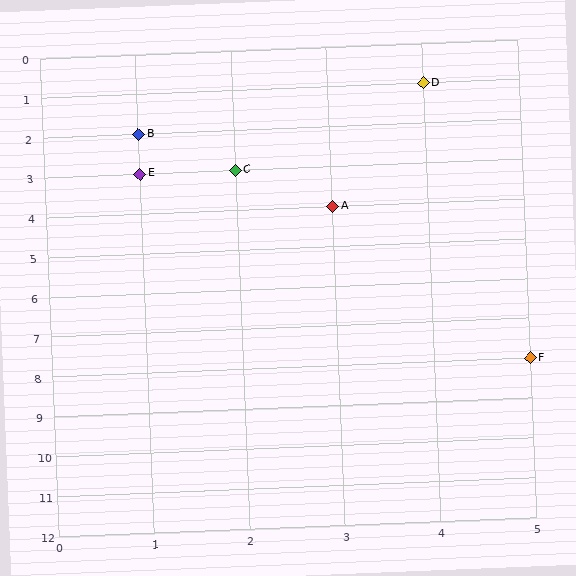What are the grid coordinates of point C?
Point C is at grid coordinates (2, 3).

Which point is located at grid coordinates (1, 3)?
Point E is at (1, 3).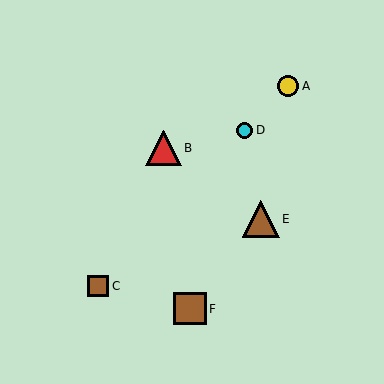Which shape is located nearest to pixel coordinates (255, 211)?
The brown triangle (labeled E) at (261, 219) is nearest to that location.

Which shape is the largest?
The brown triangle (labeled E) is the largest.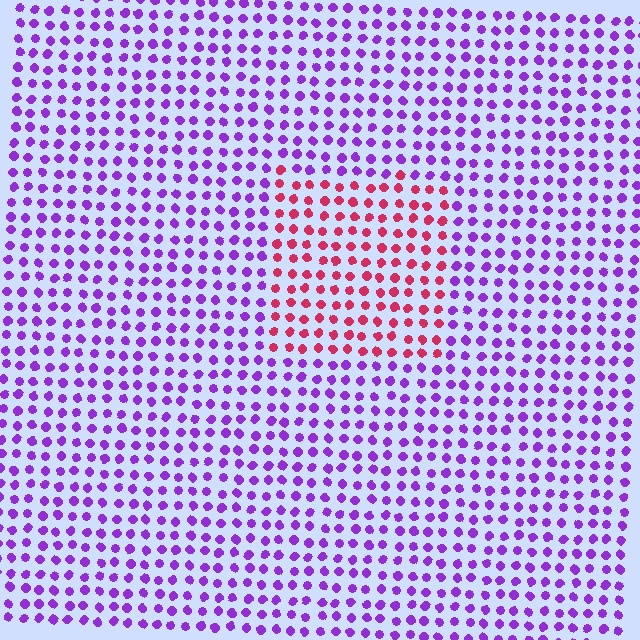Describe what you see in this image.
The image is filled with small purple elements in a uniform arrangement. A rectangle-shaped region is visible where the elements are tinted to a slightly different hue, forming a subtle color boundary.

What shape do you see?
I see a rectangle.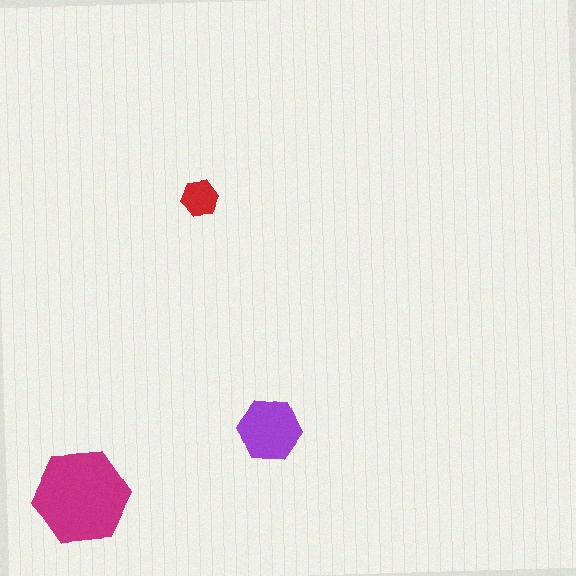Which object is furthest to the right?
The purple hexagon is rightmost.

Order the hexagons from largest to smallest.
the magenta one, the purple one, the red one.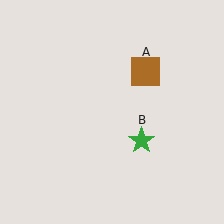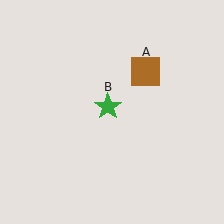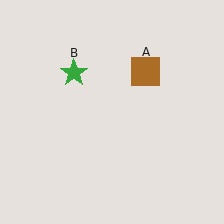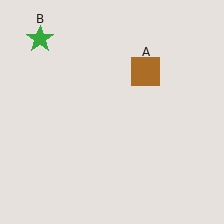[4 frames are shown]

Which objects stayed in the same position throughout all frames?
Brown square (object A) remained stationary.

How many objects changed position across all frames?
1 object changed position: green star (object B).